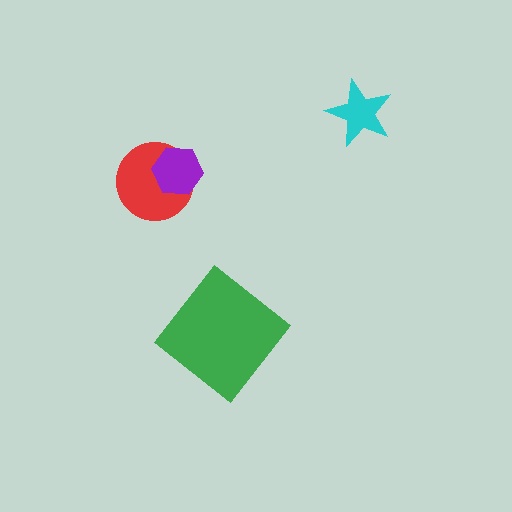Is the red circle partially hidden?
Yes, it is partially covered by another shape.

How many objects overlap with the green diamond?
0 objects overlap with the green diamond.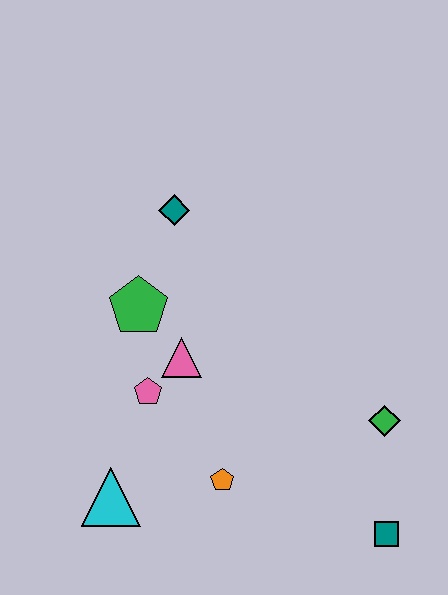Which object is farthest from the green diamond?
The teal diamond is farthest from the green diamond.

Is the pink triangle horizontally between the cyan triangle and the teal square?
Yes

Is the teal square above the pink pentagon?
No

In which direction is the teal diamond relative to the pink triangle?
The teal diamond is above the pink triangle.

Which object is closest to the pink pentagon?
The pink triangle is closest to the pink pentagon.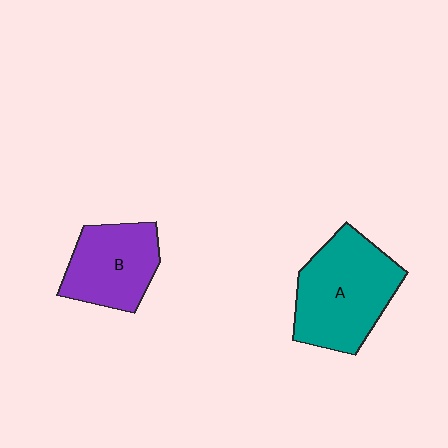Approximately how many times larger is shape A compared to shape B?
Approximately 1.4 times.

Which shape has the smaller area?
Shape B (purple).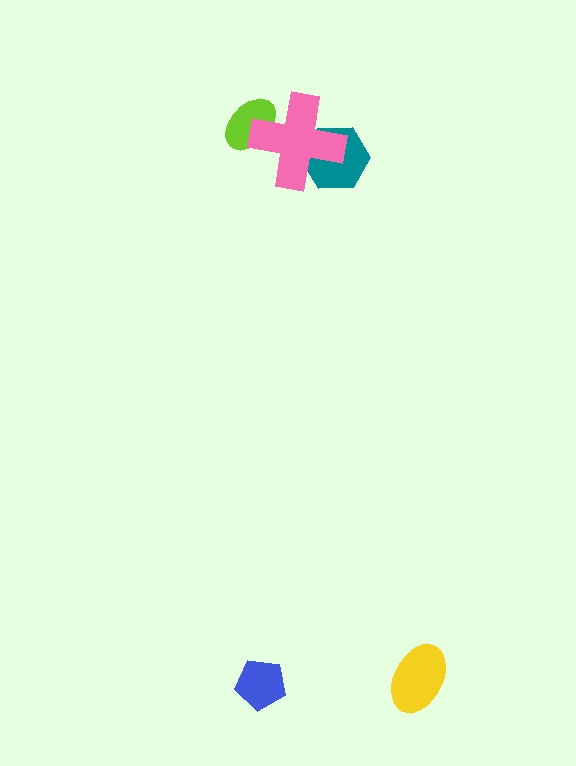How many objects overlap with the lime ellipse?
1 object overlaps with the lime ellipse.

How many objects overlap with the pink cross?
2 objects overlap with the pink cross.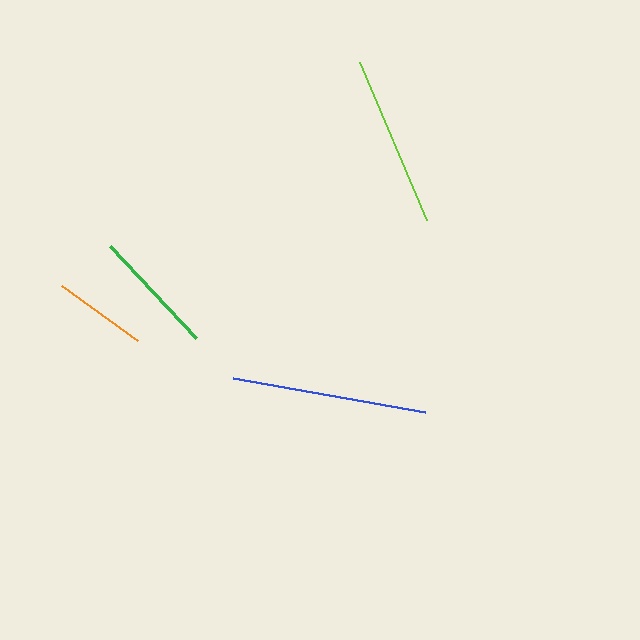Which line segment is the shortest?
The orange line is the shortest at approximately 94 pixels.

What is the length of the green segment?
The green segment is approximately 126 pixels long.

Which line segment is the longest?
The blue line is the longest at approximately 196 pixels.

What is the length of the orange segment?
The orange segment is approximately 94 pixels long.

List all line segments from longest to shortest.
From longest to shortest: blue, lime, green, orange.